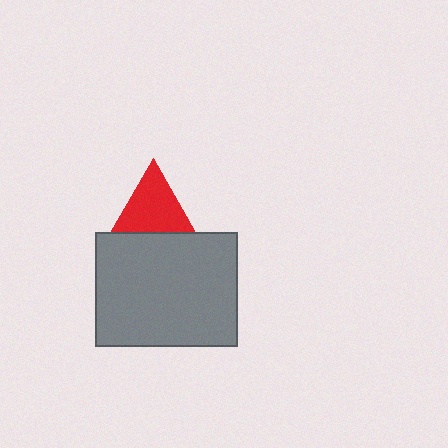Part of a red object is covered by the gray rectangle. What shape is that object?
It is a triangle.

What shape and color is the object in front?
The object in front is a gray rectangle.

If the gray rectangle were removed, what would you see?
You would see the complete red triangle.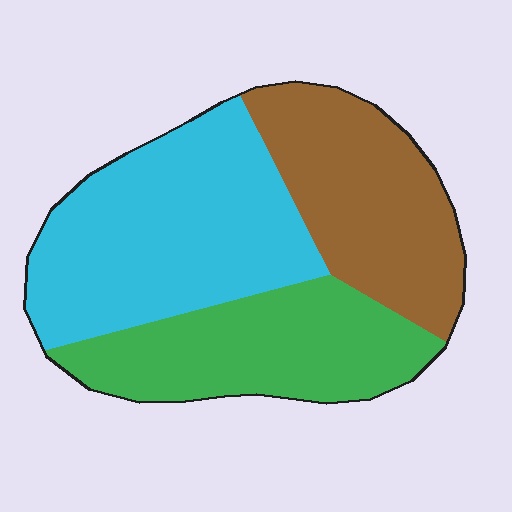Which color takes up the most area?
Cyan, at roughly 40%.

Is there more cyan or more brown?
Cyan.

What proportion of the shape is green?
Green takes up about one third (1/3) of the shape.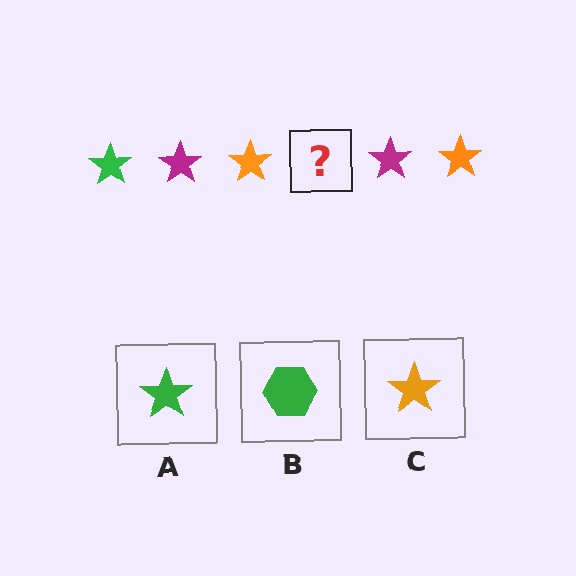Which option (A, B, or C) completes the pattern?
A.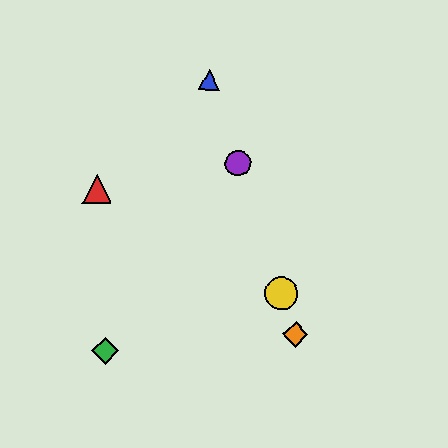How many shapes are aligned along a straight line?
4 shapes (the blue triangle, the yellow circle, the purple circle, the orange diamond) are aligned along a straight line.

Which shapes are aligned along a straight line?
The blue triangle, the yellow circle, the purple circle, the orange diamond are aligned along a straight line.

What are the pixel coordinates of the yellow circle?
The yellow circle is at (282, 293).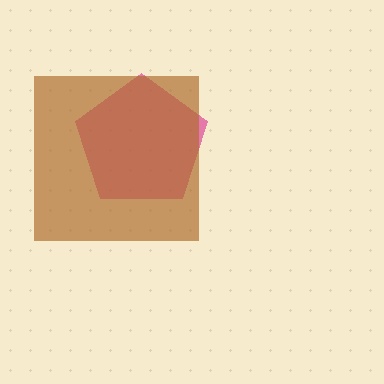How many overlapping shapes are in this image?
There are 2 overlapping shapes in the image.